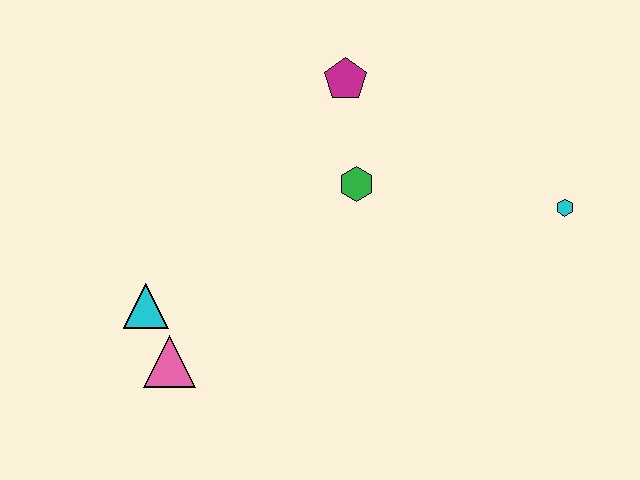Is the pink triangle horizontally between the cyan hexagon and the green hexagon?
No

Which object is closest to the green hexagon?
The magenta pentagon is closest to the green hexagon.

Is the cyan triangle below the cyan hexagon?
Yes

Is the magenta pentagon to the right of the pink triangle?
Yes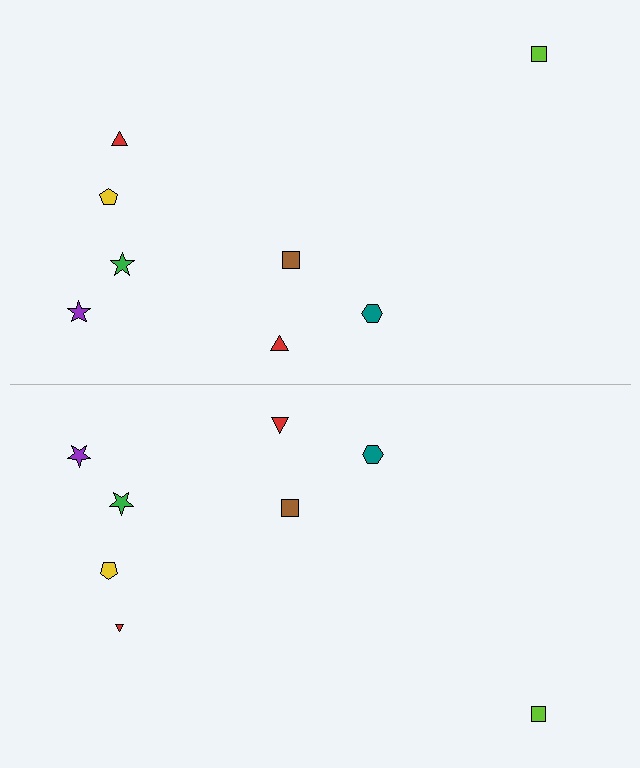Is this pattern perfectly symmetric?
No, the pattern is not perfectly symmetric. The red triangle on the bottom side has a different size than its mirror counterpart.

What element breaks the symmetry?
The red triangle on the bottom side has a different size than its mirror counterpart.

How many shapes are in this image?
There are 16 shapes in this image.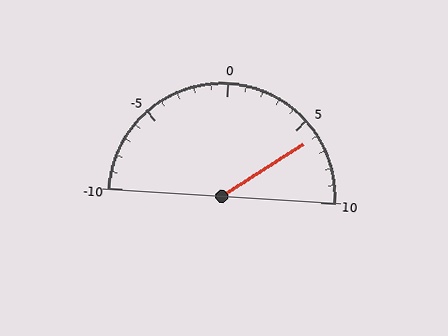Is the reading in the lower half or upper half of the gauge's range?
The reading is in the upper half of the range (-10 to 10).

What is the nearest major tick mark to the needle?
The nearest major tick mark is 5.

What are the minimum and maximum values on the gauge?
The gauge ranges from -10 to 10.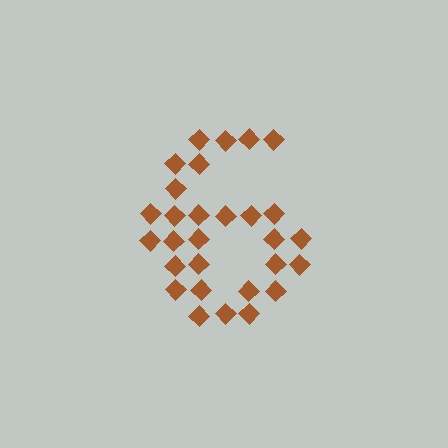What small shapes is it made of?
It is made of small diamonds.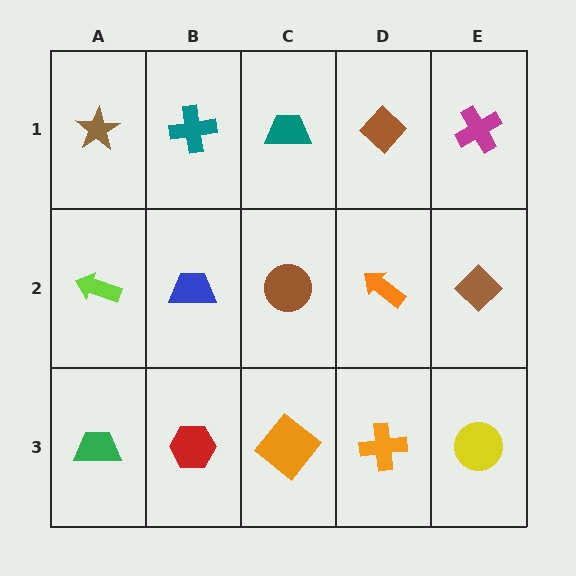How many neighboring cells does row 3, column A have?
2.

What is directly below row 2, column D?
An orange cross.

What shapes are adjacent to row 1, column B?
A blue trapezoid (row 2, column B), a brown star (row 1, column A), a teal trapezoid (row 1, column C).